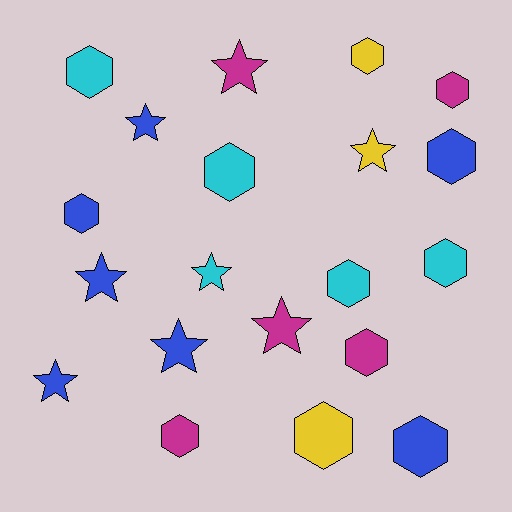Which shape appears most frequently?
Hexagon, with 12 objects.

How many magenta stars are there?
There are 2 magenta stars.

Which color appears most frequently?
Blue, with 7 objects.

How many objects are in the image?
There are 20 objects.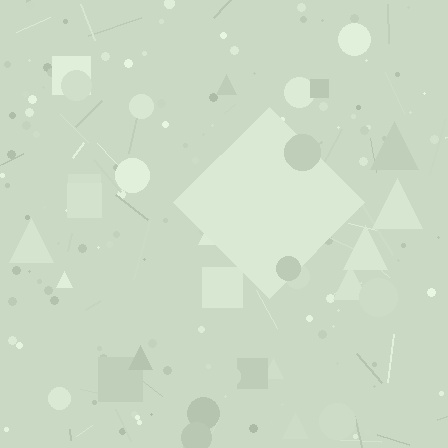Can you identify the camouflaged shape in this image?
The camouflaged shape is a diamond.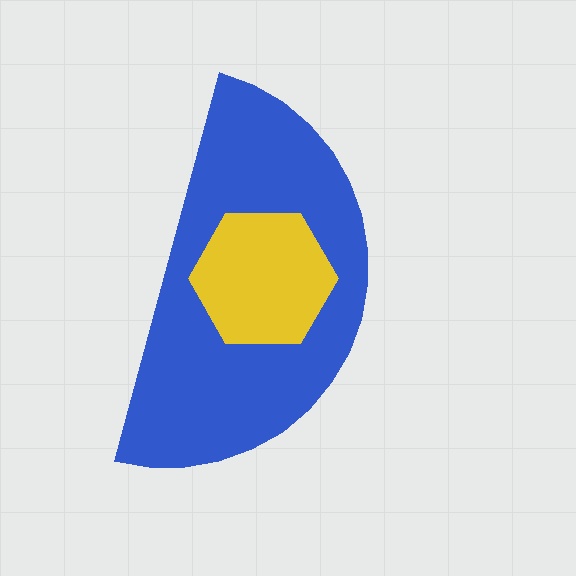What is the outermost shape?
The blue semicircle.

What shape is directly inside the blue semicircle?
The yellow hexagon.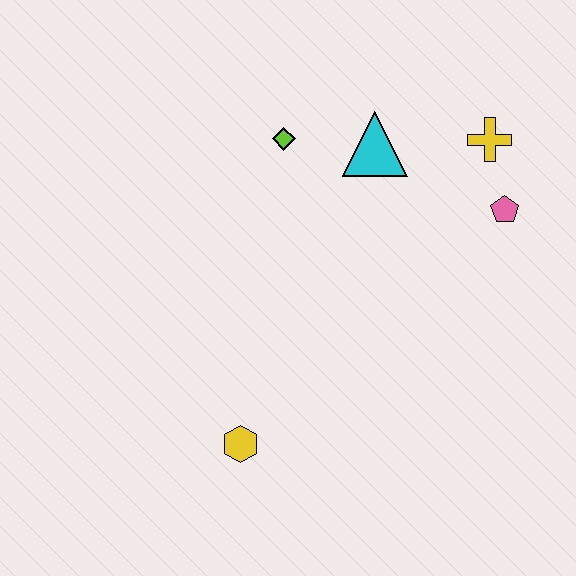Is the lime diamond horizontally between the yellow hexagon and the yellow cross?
Yes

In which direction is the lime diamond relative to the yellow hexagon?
The lime diamond is above the yellow hexagon.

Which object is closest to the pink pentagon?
The yellow cross is closest to the pink pentagon.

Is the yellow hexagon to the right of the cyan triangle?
No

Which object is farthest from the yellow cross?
The yellow hexagon is farthest from the yellow cross.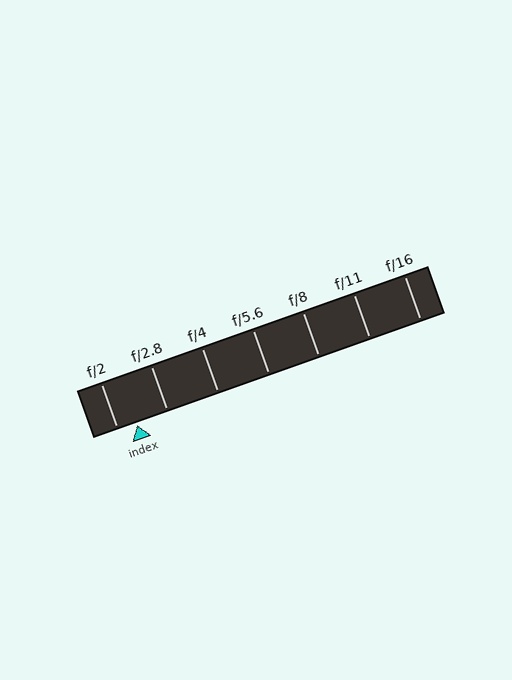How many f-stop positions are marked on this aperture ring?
There are 7 f-stop positions marked.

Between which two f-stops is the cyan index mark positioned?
The index mark is between f/2 and f/2.8.